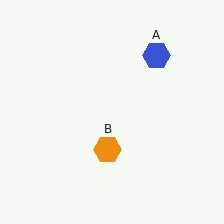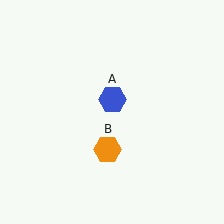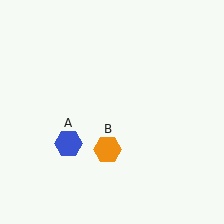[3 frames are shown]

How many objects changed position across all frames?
1 object changed position: blue hexagon (object A).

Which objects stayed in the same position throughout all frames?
Orange hexagon (object B) remained stationary.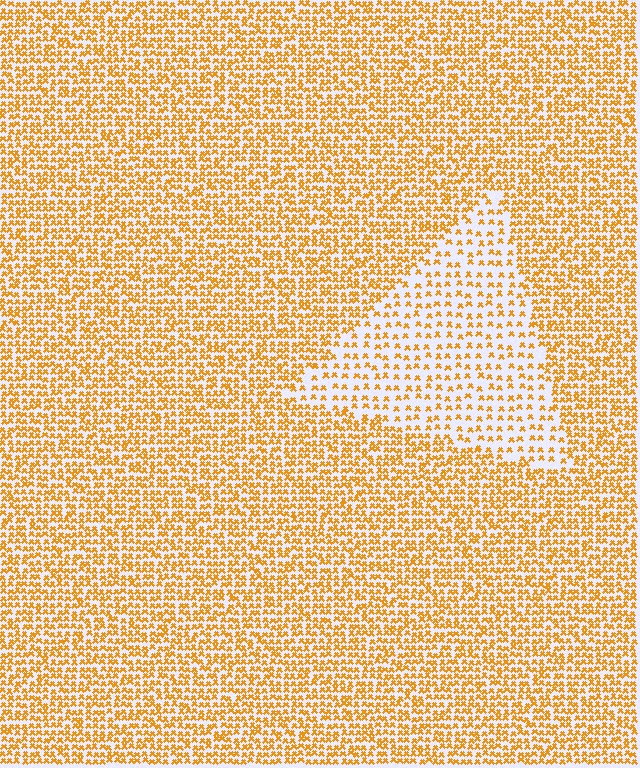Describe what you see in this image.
The image contains small orange elements arranged at two different densities. A triangle-shaped region is visible where the elements are less densely packed than the surrounding area.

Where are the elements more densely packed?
The elements are more densely packed outside the triangle boundary.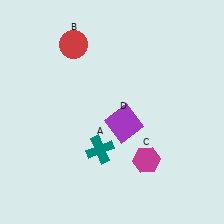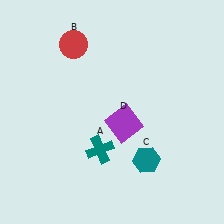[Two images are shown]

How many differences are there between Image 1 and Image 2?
There is 1 difference between the two images.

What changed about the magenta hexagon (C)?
In Image 1, C is magenta. In Image 2, it changed to teal.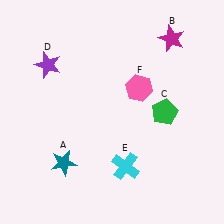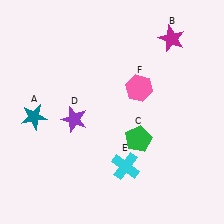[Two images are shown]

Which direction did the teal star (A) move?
The teal star (A) moved up.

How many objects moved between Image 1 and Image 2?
3 objects moved between the two images.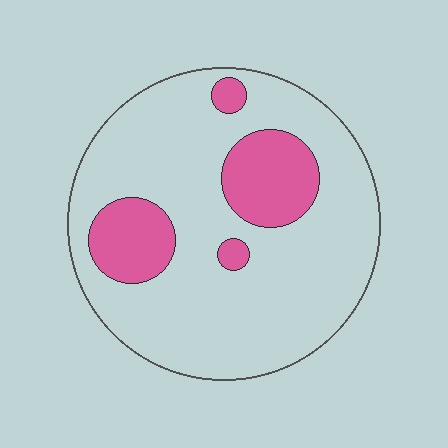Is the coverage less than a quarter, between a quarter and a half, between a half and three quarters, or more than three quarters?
Less than a quarter.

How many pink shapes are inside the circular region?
4.